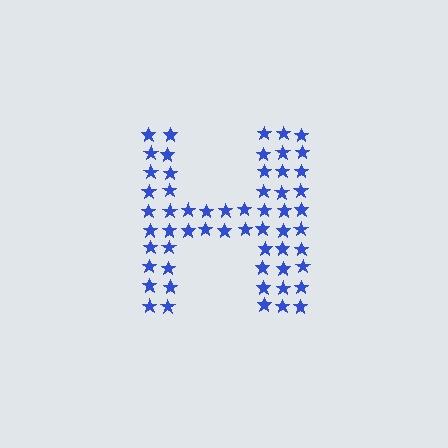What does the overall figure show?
The overall figure shows the letter H.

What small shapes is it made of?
It is made of small stars.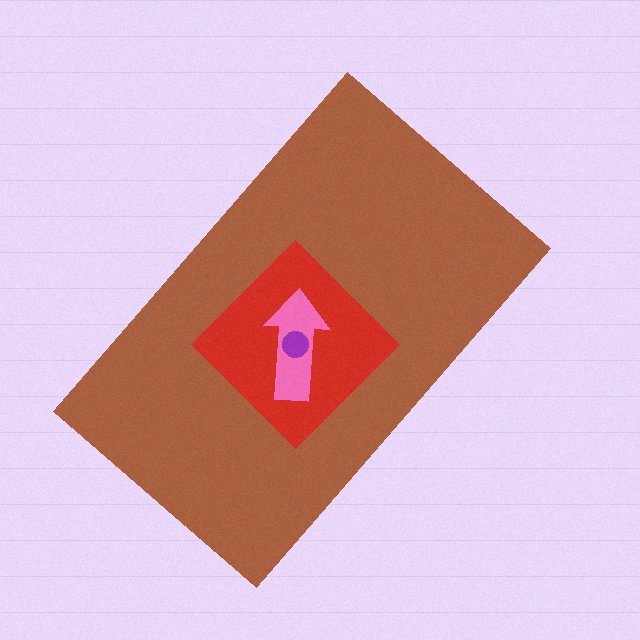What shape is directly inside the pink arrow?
The purple circle.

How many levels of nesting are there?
4.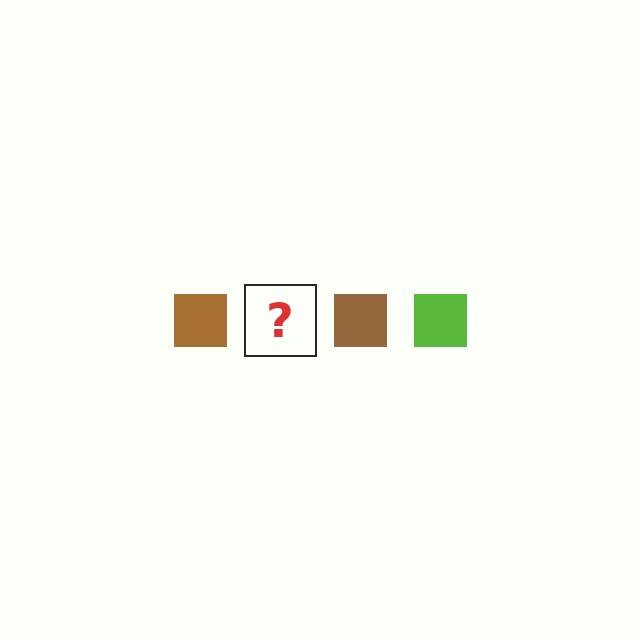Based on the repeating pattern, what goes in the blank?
The blank should be a lime square.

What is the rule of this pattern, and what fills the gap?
The rule is that the pattern cycles through brown, lime squares. The gap should be filled with a lime square.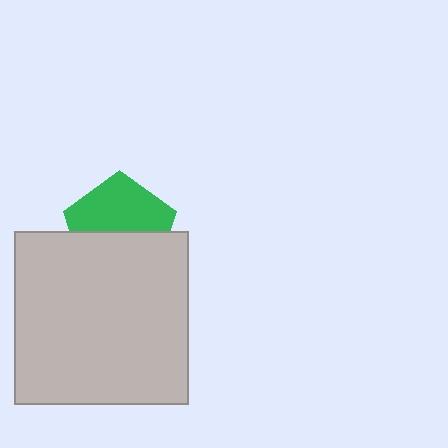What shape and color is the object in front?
The object in front is a light gray square.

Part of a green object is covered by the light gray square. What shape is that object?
It is a pentagon.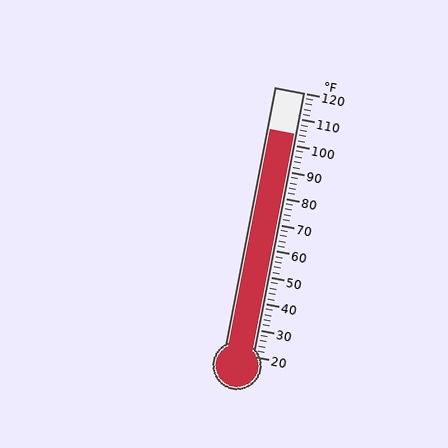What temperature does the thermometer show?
The thermometer shows approximately 104°F.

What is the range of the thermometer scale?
The thermometer scale ranges from 20°F to 120°F.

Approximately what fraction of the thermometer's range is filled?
The thermometer is filled to approximately 85% of its range.